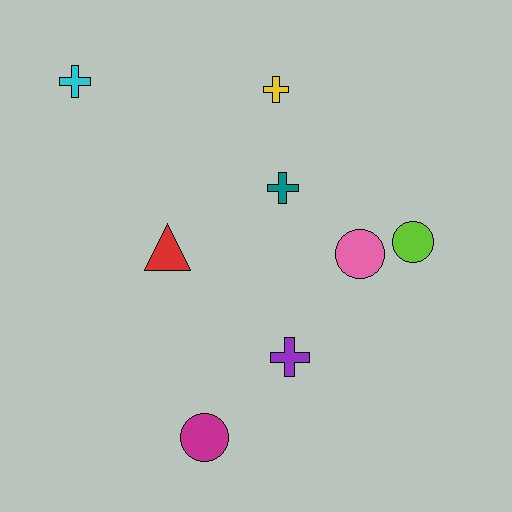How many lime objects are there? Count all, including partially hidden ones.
There is 1 lime object.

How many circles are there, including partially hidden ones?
There are 3 circles.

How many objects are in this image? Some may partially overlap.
There are 8 objects.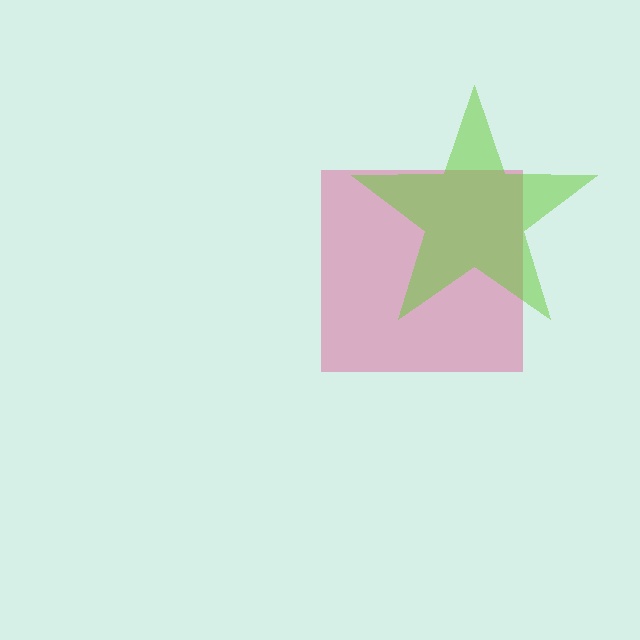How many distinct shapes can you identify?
There are 2 distinct shapes: a pink square, a lime star.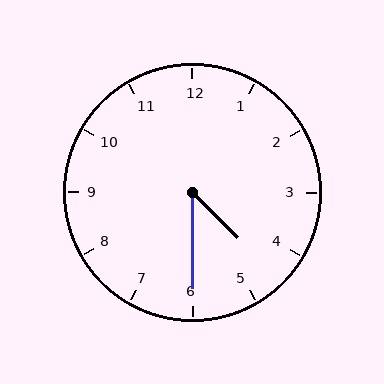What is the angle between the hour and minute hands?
Approximately 45 degrees.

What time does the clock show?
4:30.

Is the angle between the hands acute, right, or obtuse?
It is acute.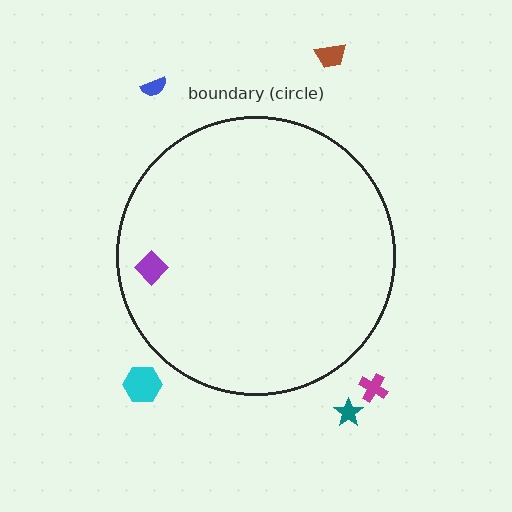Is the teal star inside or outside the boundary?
Outside.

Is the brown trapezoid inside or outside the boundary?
Outside.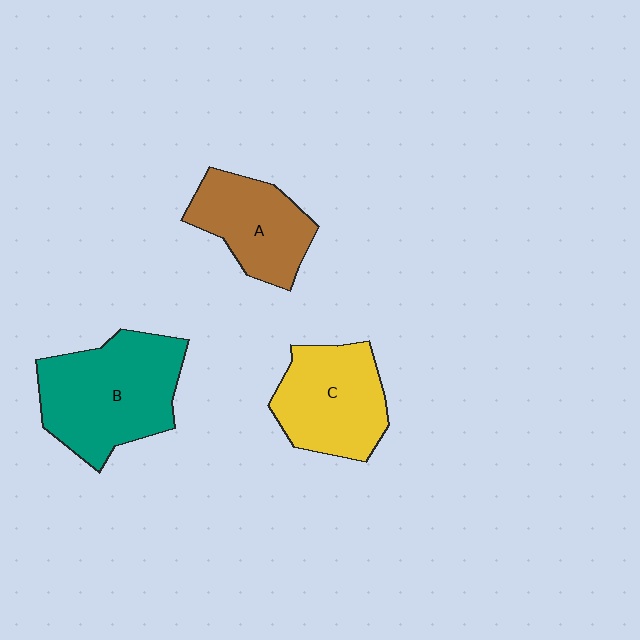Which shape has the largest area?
Shape B (teal).